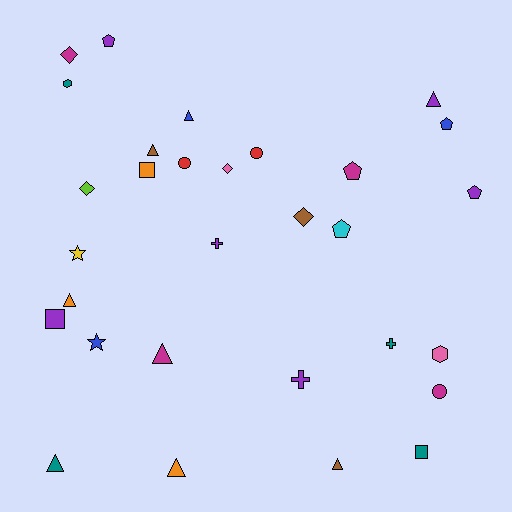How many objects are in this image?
There are 30 objects.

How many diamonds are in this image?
There are 4 diamonds.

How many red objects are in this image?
There are 2 red objects.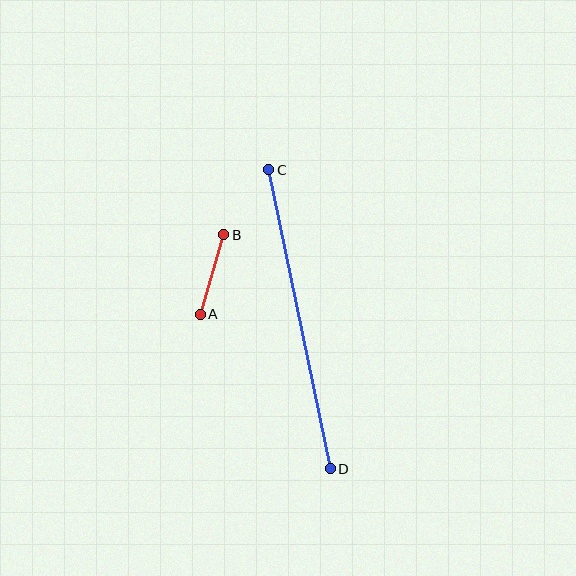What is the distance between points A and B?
The distance is approximately 83 pixels.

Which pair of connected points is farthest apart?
Points C and D are farthest apart.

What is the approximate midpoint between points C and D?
The midpoint is at approximately (299, 319) pixels.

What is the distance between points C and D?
The distance is approximately 305 pixels.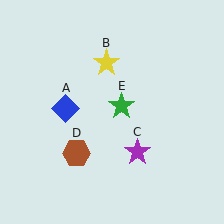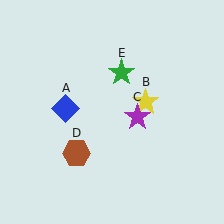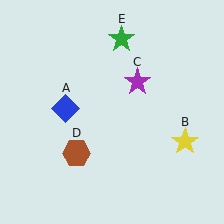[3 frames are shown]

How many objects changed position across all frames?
3 objects changed position: yellow star (object B), purple star (object C), green star (object E).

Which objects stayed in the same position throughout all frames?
Blue diamond (object A) and brown hexagon (object D) remained stationary.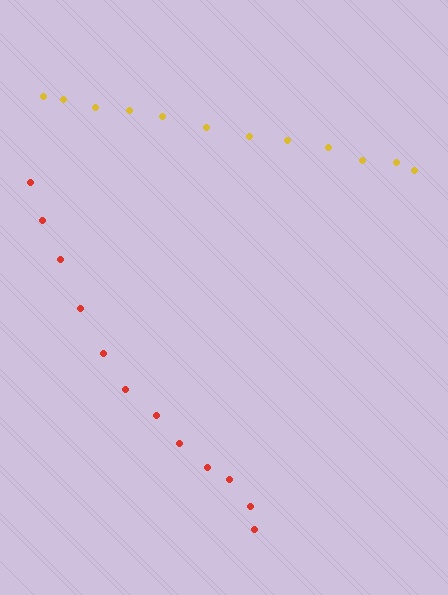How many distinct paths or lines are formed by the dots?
There are 2 distinct paths.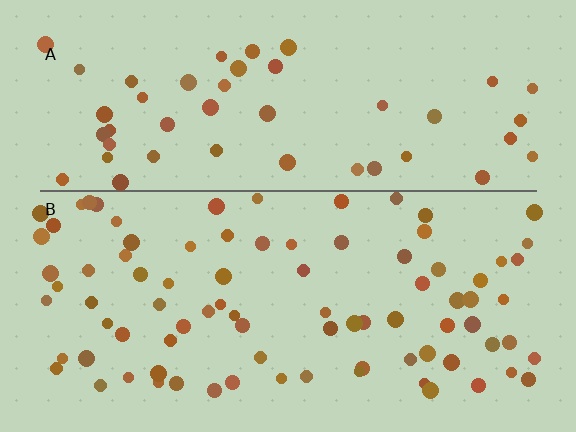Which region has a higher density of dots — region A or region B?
B (the bottom).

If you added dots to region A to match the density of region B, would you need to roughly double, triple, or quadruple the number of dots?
Approximately double.